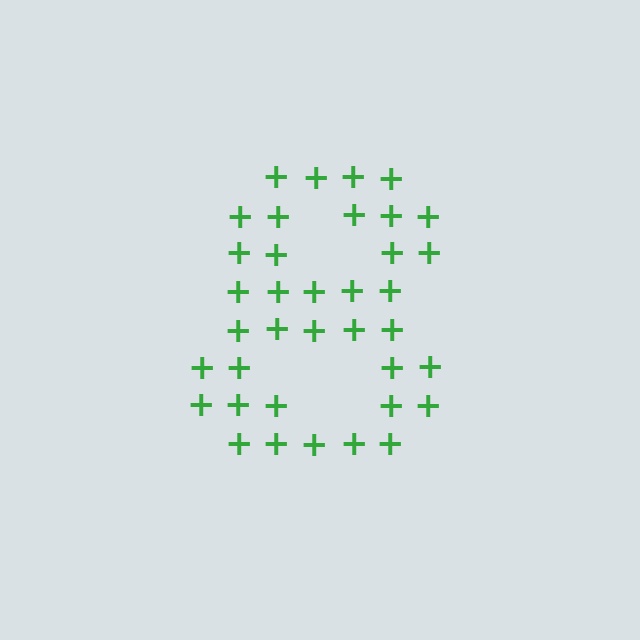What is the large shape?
The large shape is the digit 8.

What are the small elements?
The small elements are plus signs.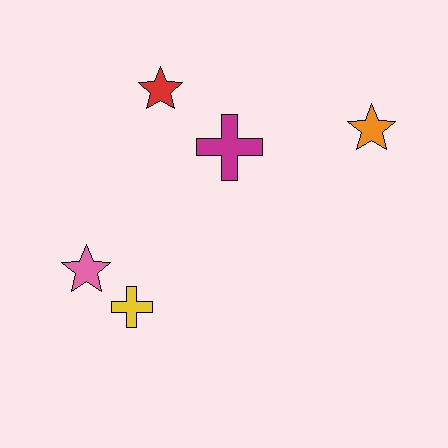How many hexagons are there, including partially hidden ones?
There are no hexagons.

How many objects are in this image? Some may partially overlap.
There are 5 objects.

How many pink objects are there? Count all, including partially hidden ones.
There is 1 pink object.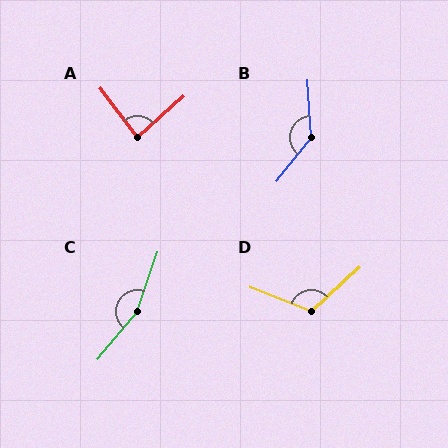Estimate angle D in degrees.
Approximately 116 degrees.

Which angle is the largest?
C, at approximately 159 degrees.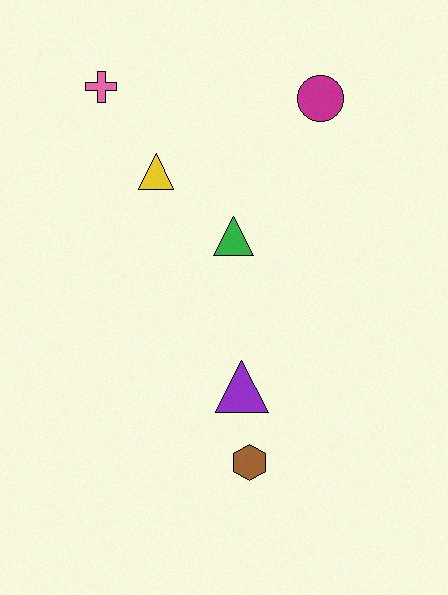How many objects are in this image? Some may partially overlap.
There are 6 objects.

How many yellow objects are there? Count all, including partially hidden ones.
There is 1 yellow object.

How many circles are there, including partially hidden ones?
There is 1 circle.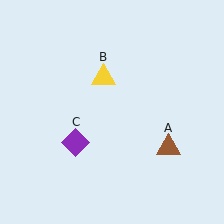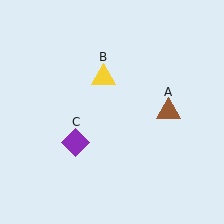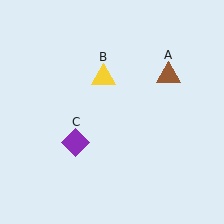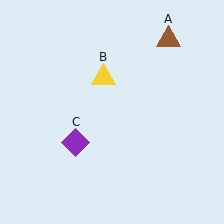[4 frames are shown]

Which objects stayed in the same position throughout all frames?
Yellow triangle (object B) and purple diamond (object C) remained stationary.